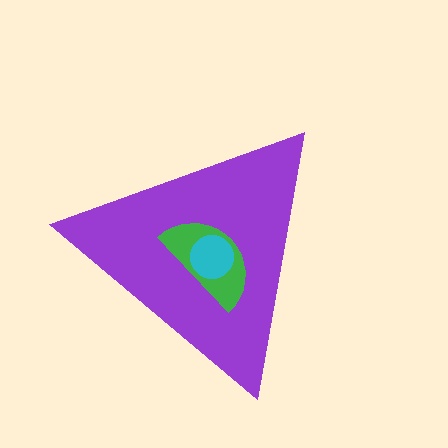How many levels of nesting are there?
3.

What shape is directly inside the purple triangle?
The green semicircle.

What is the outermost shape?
The purple triangle.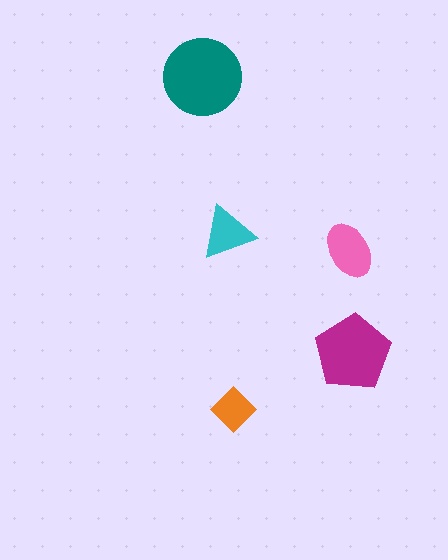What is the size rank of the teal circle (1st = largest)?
1st.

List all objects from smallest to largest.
The orange diamond, the cyan triangle, the pink ellipse, the magenta pentagon, the teal circle.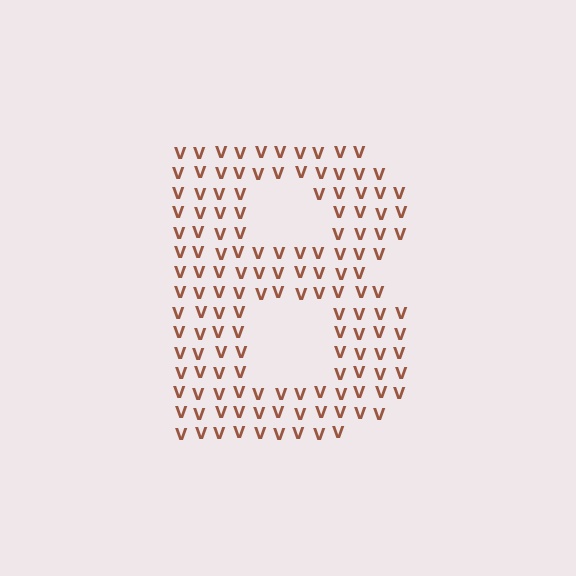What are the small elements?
The small elements are letter V's.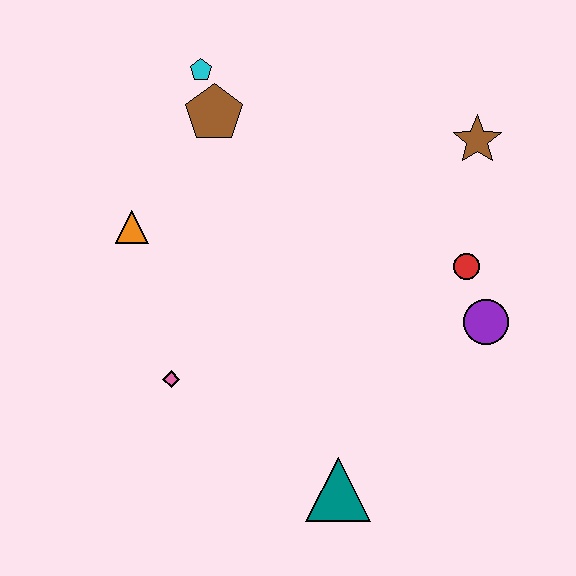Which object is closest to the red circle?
The purple circle is closest to the red circle.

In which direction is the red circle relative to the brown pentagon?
The red circle is to the right of the brown pentagon.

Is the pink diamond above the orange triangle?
No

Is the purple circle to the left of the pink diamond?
No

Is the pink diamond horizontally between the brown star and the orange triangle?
Yes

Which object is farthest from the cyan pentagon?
The teal triangle is farthest from the cyan pentagon.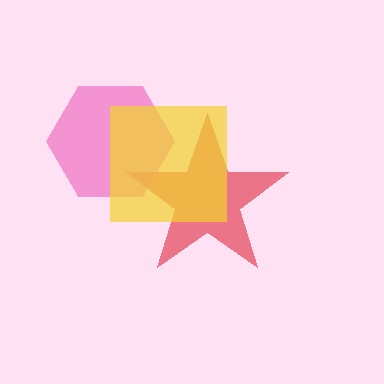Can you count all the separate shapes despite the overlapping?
Yes, there are 3 separate shapes.